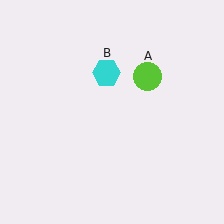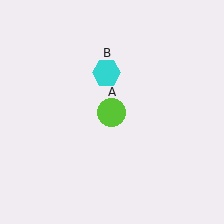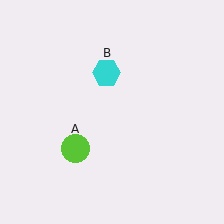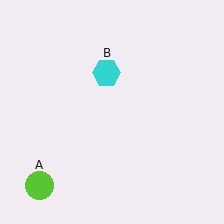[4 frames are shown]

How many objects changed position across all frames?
1 object changed position: lime circle (object A).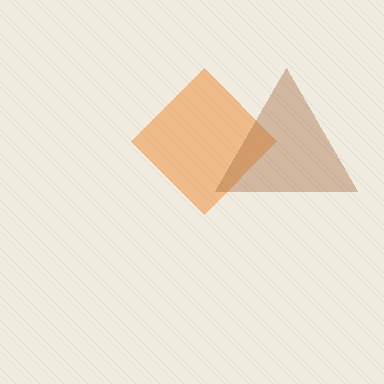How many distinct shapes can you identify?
There are 2 distinct shapes: an orange diamond, a brown triangle.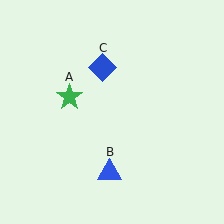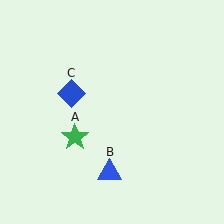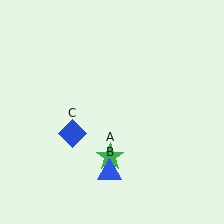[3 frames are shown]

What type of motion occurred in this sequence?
The green star (object A), blue diamond (object C) rotated counterclockwise around the center of the scene.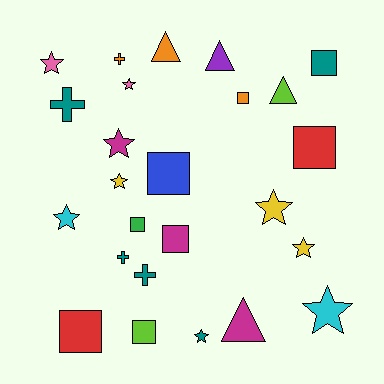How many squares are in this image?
There are 8 squares.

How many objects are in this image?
There are 25 objects.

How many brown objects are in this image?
There are no brown objects.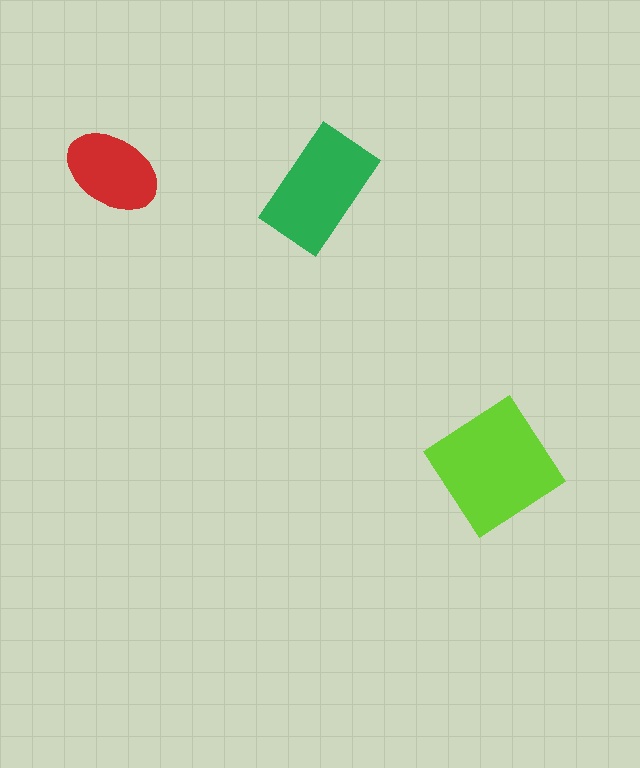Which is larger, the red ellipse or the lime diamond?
The lime diamond.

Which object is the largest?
The lime diamond.